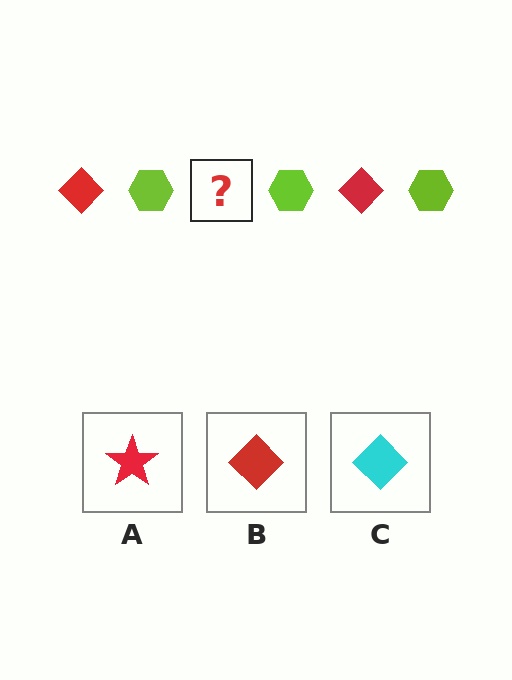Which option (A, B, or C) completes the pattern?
B.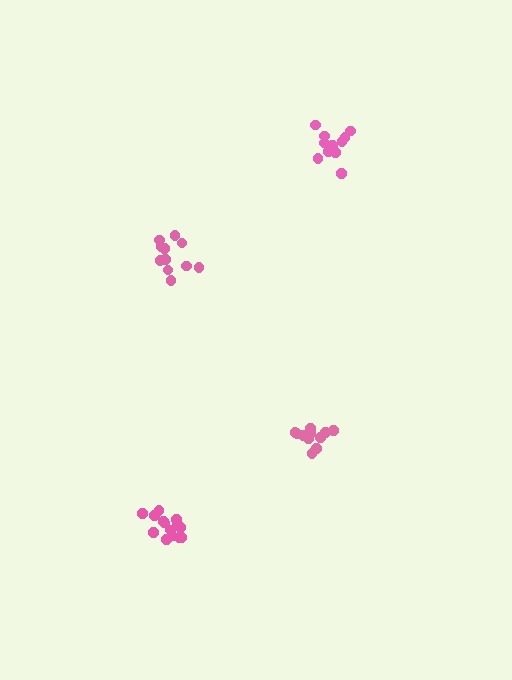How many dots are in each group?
Group 1: 11 dots, Group 2: 11 dots, Group 3: 11 dots, Group 4: 16 dots (49 total).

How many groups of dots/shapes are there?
There are 4 groups.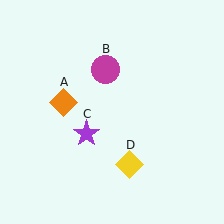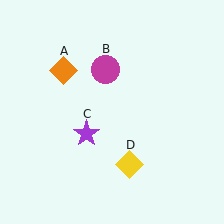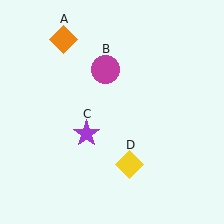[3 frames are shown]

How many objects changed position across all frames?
1 object changed position: orange diamond (object A).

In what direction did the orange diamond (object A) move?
The orange diamond (object A) moved up.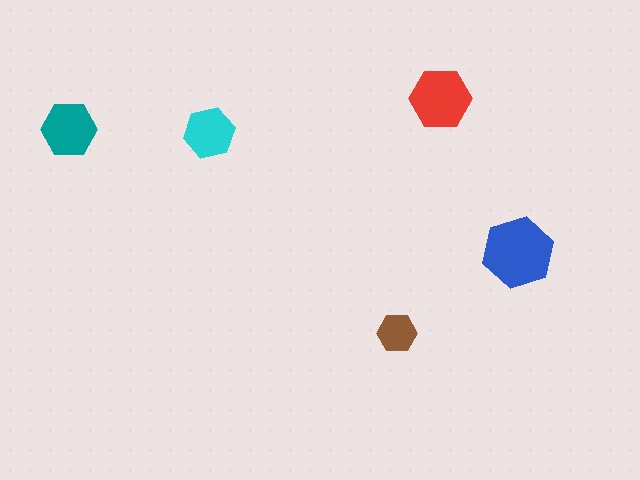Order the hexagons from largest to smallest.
the blue one, the red one, the teal one, the cyan one, the brown one.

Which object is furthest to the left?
The teal hexagon is leftmost.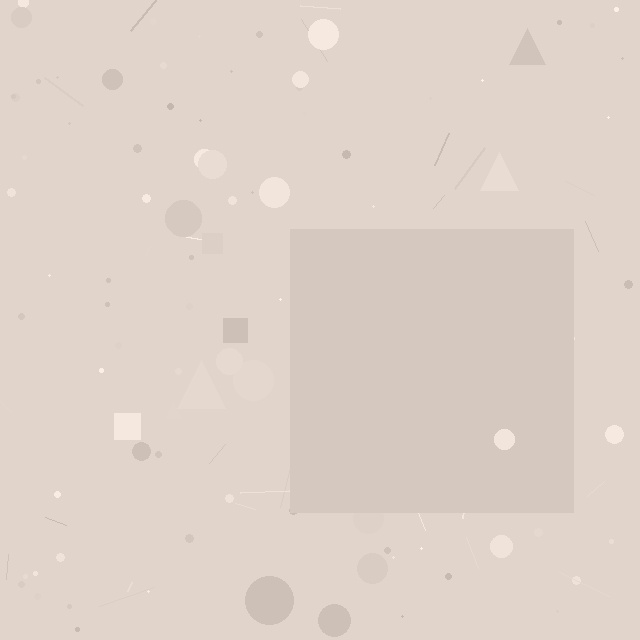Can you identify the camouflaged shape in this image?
The camouflaged shape is a square.